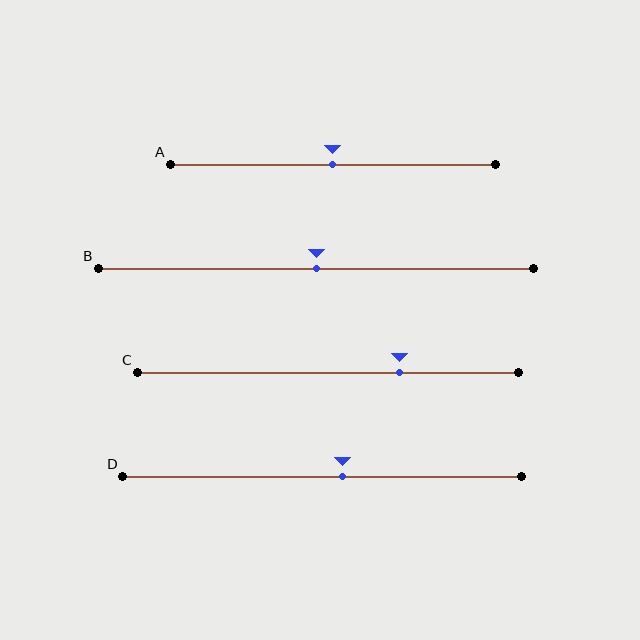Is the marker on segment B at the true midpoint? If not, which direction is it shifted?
Yes, the marker on segment B is at the true midpoint.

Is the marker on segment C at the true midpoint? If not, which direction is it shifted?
No, the marker on segment C is shifted to the right by about 19% of the segment length.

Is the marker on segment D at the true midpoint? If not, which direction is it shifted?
No, the marker on segment D is shifted to the right by about 5% of the segment length.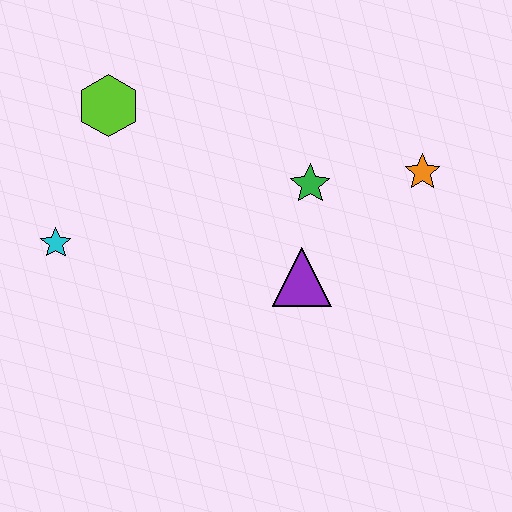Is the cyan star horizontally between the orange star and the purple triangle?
No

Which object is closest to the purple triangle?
The green star is closest to the purple triangle.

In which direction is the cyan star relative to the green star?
The cyan star is to the left of the green star.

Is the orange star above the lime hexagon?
No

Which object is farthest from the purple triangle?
The lime hexagon is farthest from the purple triangle.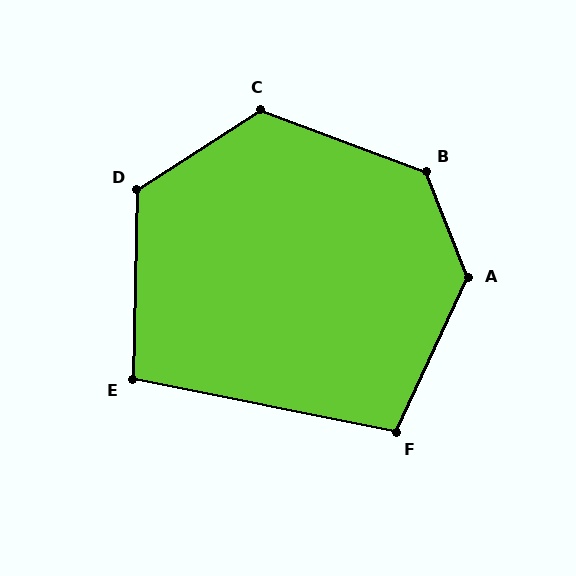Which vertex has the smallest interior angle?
E, at approximately 100 degrees.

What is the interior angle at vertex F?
Approximately 104 degrees (obtuse).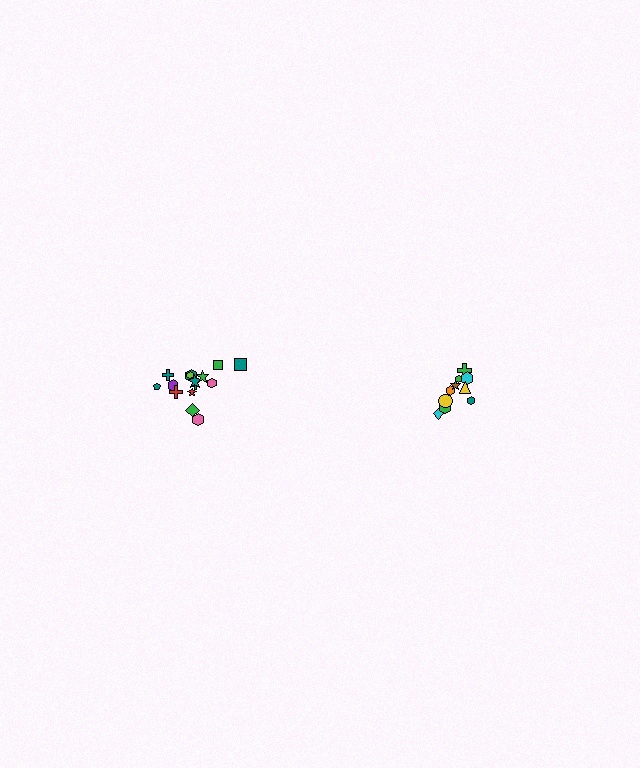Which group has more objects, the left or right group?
The left group.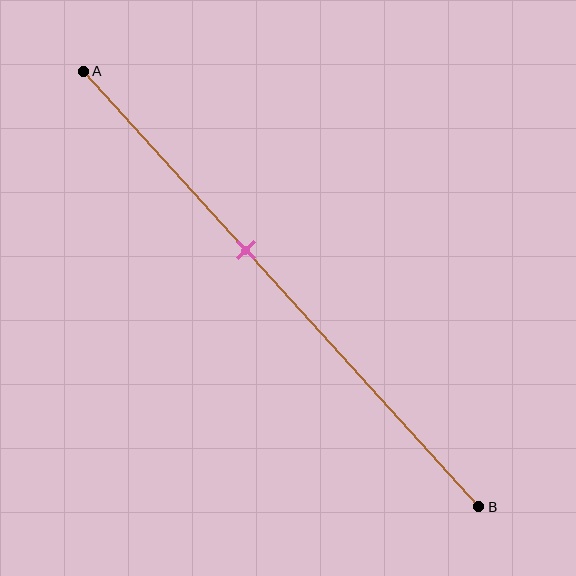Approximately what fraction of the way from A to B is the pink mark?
The pink mark is approximately 40% of the way from A to B.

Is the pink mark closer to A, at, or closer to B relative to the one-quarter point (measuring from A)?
The pink mark is closer to point B than the one-quarter point of segment AB.